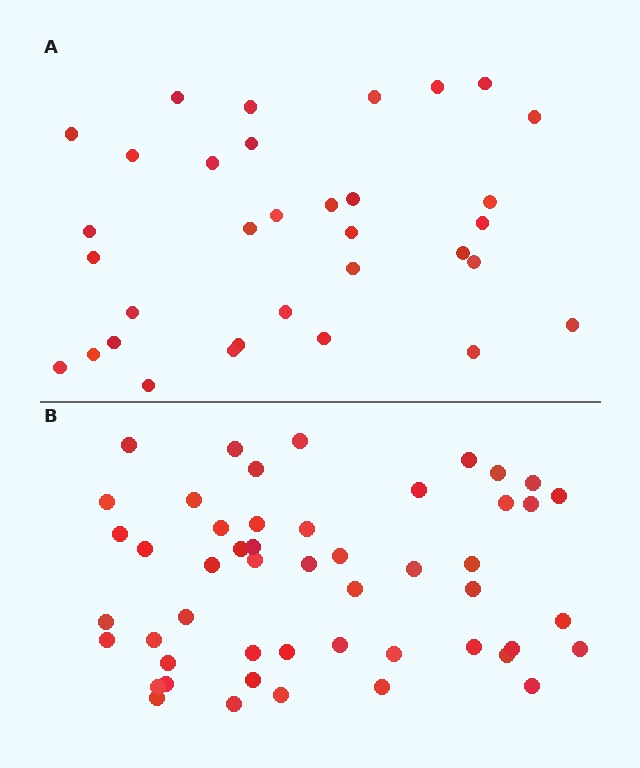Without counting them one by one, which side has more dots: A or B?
Region B (the bottom region) has more dots.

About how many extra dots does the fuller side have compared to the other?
Region B has approximately 15 more dots than region A.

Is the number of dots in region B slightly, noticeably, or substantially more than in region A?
Region B has substantially more. The ratio is roughly 1.5 to 1.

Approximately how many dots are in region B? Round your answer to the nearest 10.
About 50 dots.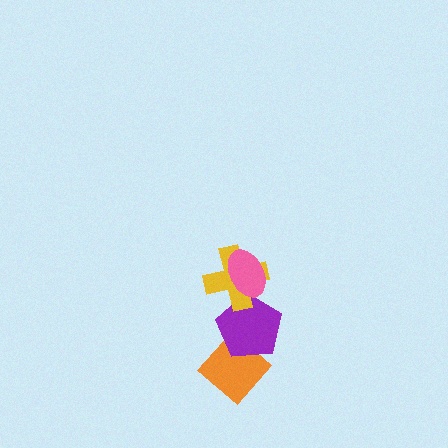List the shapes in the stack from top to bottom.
From top to bottom: the pink ellipse, the yellow cross, the purple pentagon, the orange diamond.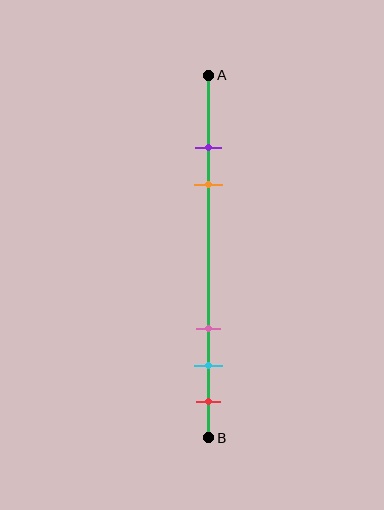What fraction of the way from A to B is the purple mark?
The purple mark is approximately 20% (0.2) of the way from A to B.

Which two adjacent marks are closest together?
The purple and orange marks are the closest adjacent pair.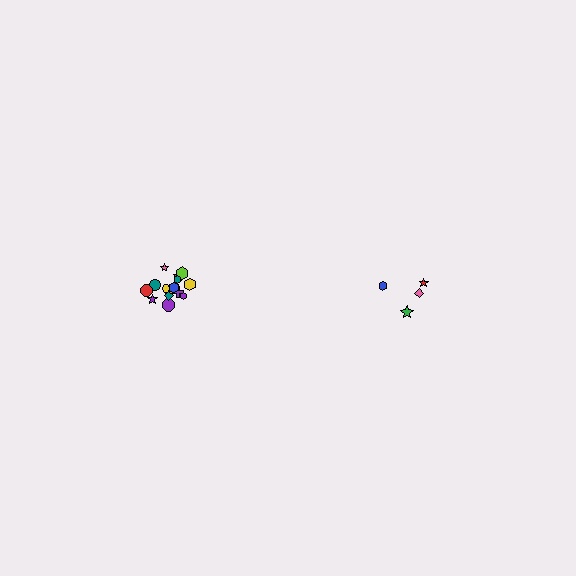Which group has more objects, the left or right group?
The left group.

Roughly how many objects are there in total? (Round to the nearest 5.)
Roughly 20 objects in total.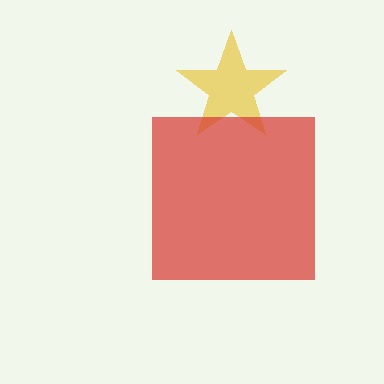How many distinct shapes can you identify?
There are 2 distinct shapes: a yellow star, a red square.